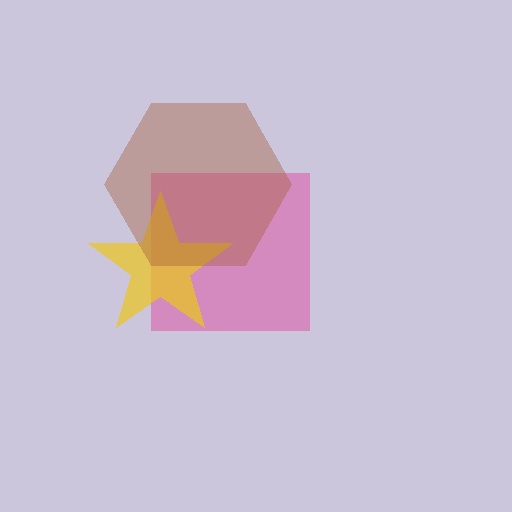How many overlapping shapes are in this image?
There are 3 overlapping shapes in the image.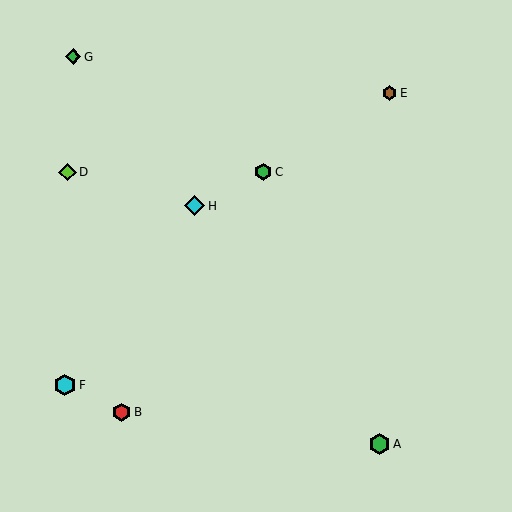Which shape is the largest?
The cyan hexagon (labeled F) is the largest.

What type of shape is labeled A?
Shape A is a green hexagon.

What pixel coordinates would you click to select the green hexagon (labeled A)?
Click at (380, 444) to select the green hexagon A.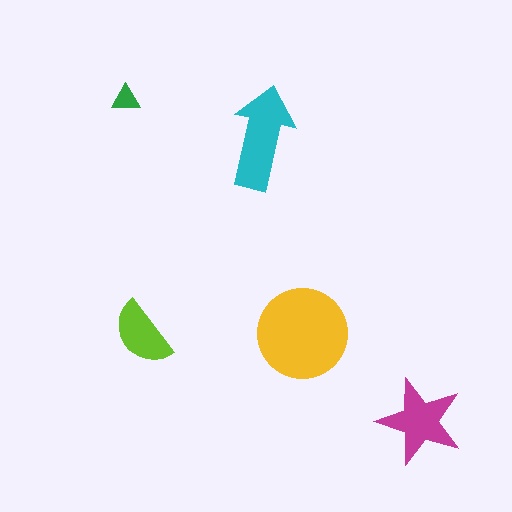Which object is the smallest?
The green triangle.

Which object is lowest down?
The magenta star is bottommost.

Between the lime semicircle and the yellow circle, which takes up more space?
The yellow circle.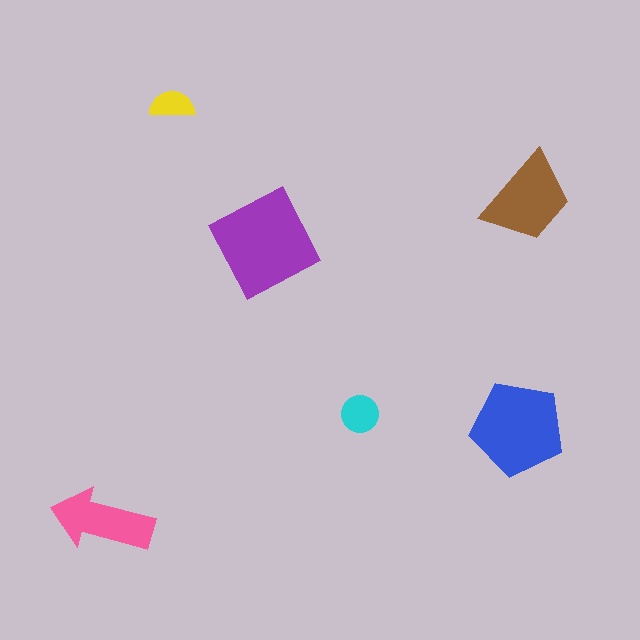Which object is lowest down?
The pink arrow is bottommost.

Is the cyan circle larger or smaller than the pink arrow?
Smaller.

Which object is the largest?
The purple square.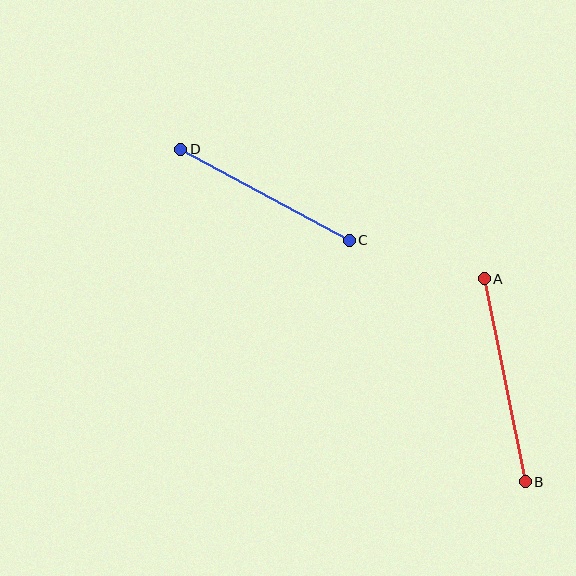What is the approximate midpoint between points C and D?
The midpoint is at approximately (265, 195) pixels.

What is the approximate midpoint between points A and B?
The midpoint is at approximately (505, 380) pixels.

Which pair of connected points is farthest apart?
Points A and B are farthest apart.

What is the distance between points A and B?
The distance is approximately 207 pixels.